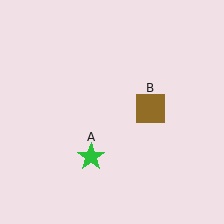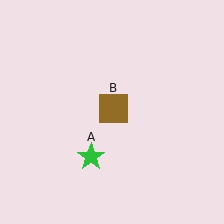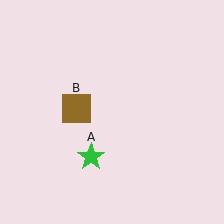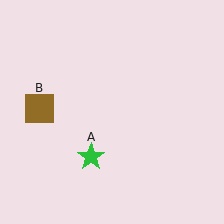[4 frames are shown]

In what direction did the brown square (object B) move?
The brown square (object B) moved left.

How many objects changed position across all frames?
1 object changed position: brown square (object B).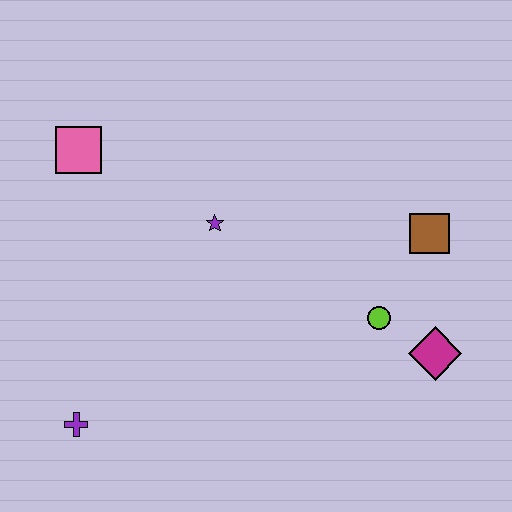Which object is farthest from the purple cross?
The brown square is farthest from the purple cross.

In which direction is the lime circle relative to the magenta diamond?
The lime circle is to the left of the magenta diamond.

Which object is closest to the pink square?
The purple star is closest to the pink square.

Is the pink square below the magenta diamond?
No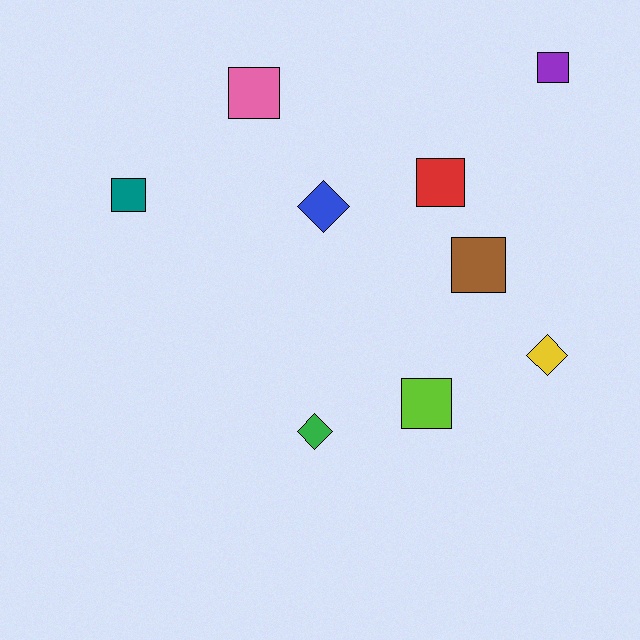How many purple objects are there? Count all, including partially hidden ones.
There is 1 purple object.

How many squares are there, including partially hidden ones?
There are 6 squares.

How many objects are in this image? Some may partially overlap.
There are 9 objects.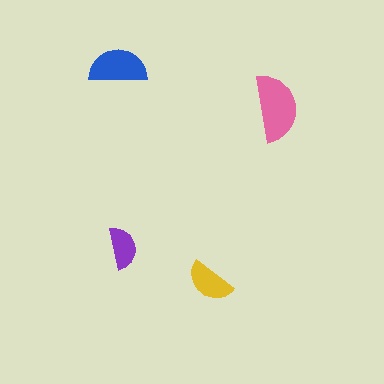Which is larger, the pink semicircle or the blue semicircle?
The pink one.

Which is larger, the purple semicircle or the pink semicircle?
The pink one.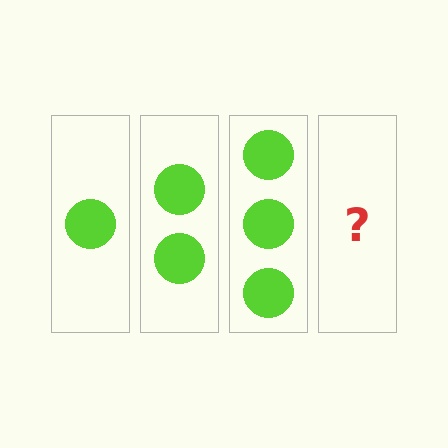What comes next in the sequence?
The next element should be 4 circles.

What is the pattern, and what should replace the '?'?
The pattern is that each step adds one more circle. The '?' should be 4 circles.